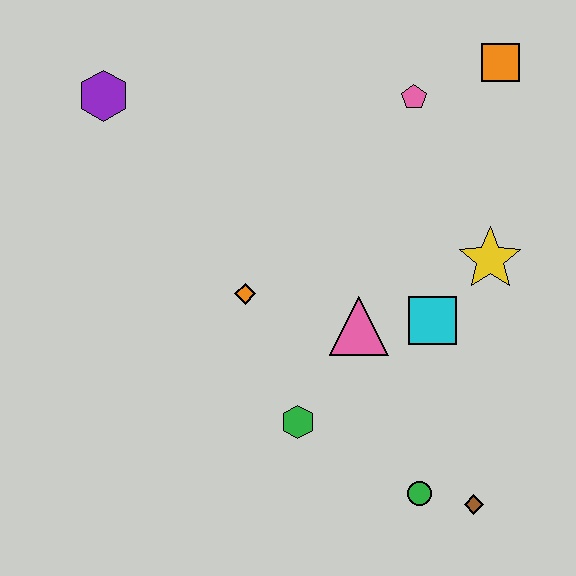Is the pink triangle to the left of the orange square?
Yes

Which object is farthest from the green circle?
The purple hexagon is farthest from the green circle.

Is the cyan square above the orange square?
No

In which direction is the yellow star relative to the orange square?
The yellow star is below the orange square.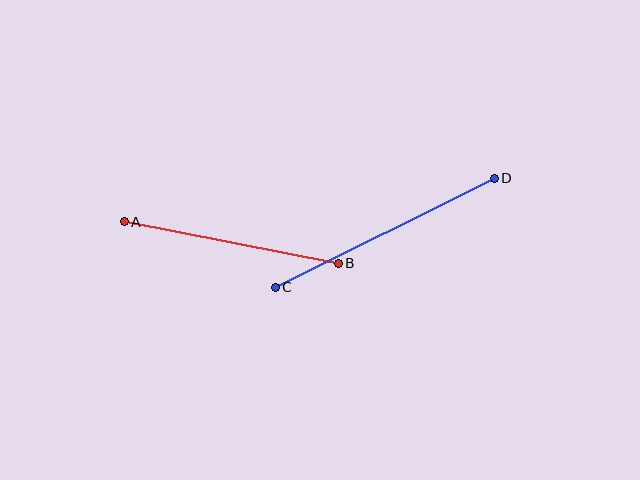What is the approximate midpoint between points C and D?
The midpoint is at approximately (385, 233) pixels.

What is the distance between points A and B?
The distance is approximately 218 pixels.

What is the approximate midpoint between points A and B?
The midpoint is at approximately (231, 243) pixels.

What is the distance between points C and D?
The distance is approximately 245 pixels.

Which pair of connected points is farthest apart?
Points C and D are farthest apart.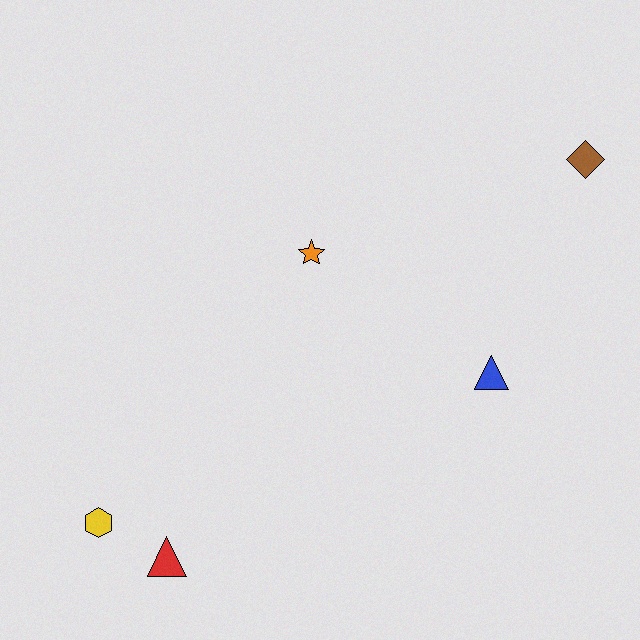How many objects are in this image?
There are 5 objects.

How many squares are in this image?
There are no squares.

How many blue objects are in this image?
There is 1 blue object.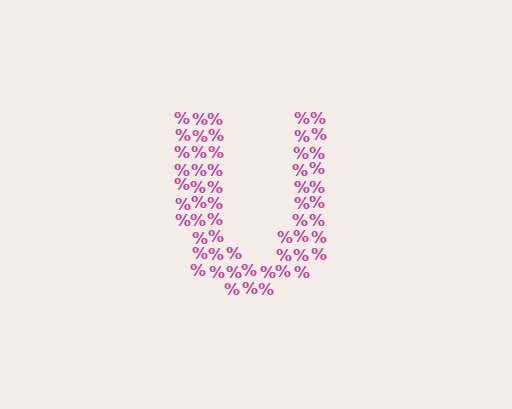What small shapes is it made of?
It is made of small percent signs.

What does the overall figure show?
The overall figure shows the letter U.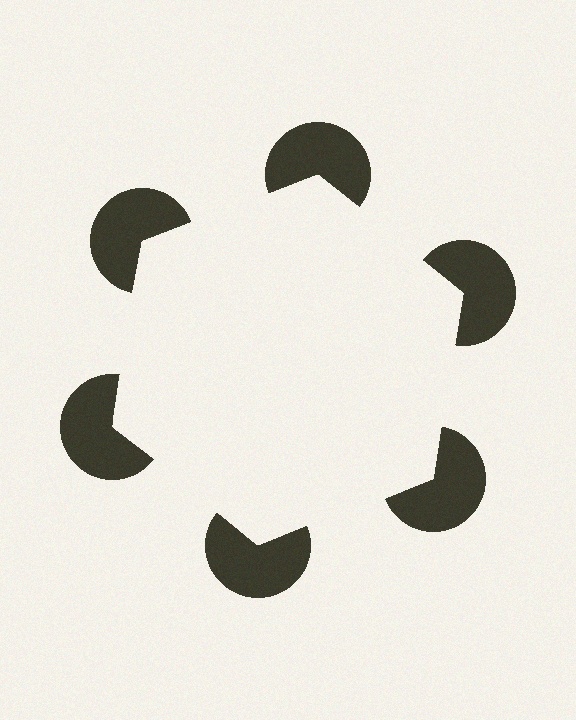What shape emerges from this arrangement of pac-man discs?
An illusory hexagon — its edges are inferred from the aligned wedge cuts in the pac-man discs, not physically drawn.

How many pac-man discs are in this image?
There are 6 — one at each vertex of the illusory hexagon.